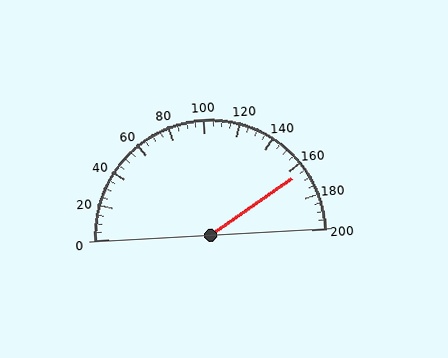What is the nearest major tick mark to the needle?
The nearest major tick mark is 160.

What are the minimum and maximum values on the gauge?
The gauge ranges from 0 to 200.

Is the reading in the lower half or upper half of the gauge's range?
The reading is in the upper half of the range (0 to 200).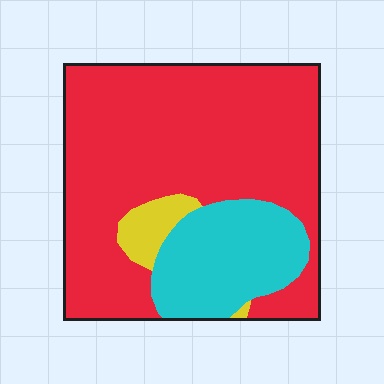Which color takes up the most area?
Red, at roughly 75%.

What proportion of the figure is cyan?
Cyan takes up about one fifth (1/5) of the figure.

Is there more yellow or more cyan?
Cyan.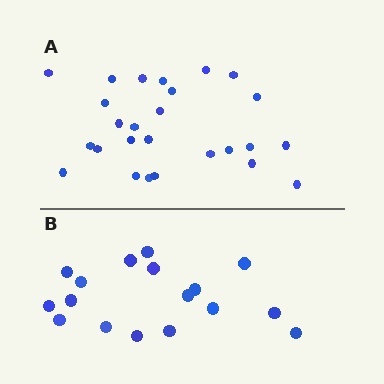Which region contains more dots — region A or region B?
Region A (the top region) has more dots.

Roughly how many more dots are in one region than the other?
Region A has roughly 8 or so more dots than region B.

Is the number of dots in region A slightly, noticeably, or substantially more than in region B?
Region A has substantially more. The ratio is roughly 1.5 to 1.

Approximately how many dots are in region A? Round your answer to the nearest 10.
About 30 dots. (The exact count is 26, which rounds to 30.)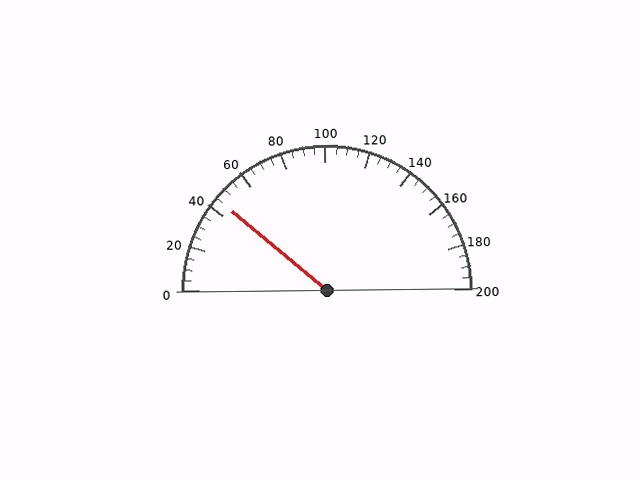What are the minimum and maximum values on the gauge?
The gauge ranges from 0 to 200.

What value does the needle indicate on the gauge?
The needle indicates approximately 45.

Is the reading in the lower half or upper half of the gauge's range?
The reading is in the lower half of the range (0 to 200).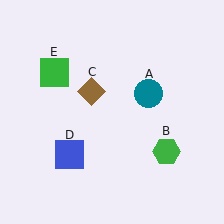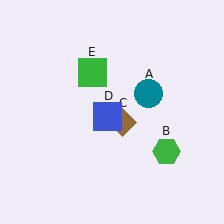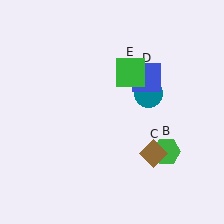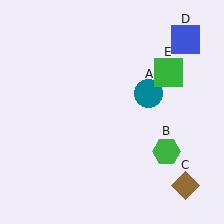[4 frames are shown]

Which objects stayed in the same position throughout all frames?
Teal circle (object A) and green hexagon (object B) remained stationary.